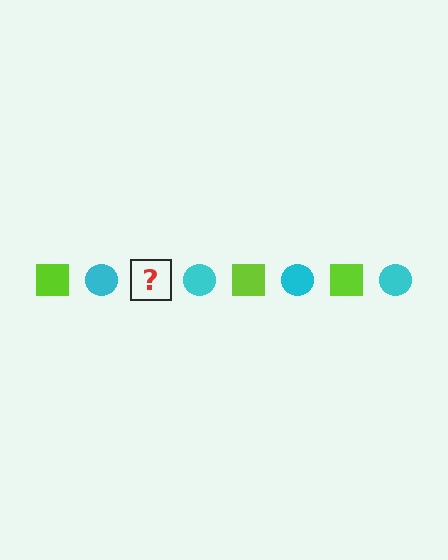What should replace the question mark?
The question mark should be replaced with a lime square.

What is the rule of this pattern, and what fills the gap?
The rule is that the pattern alternates between lime square and cyan circle. The gap should be filled with a lime square.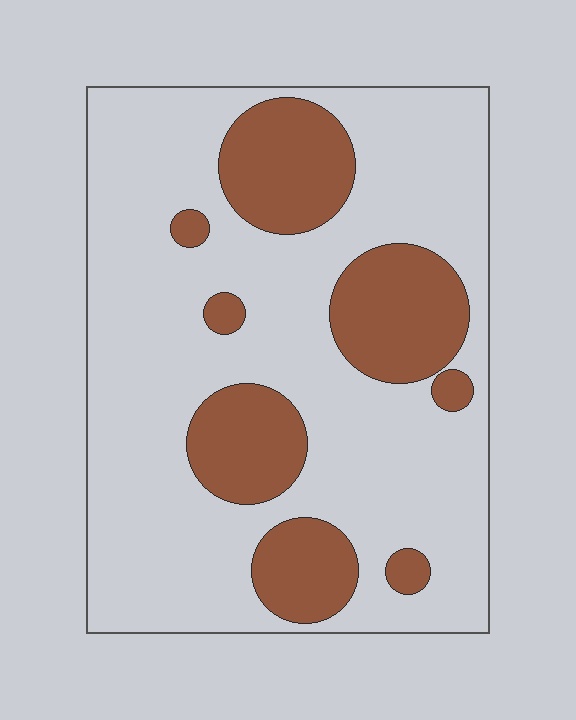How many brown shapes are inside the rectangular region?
8.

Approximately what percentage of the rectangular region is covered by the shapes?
Approximately 25%.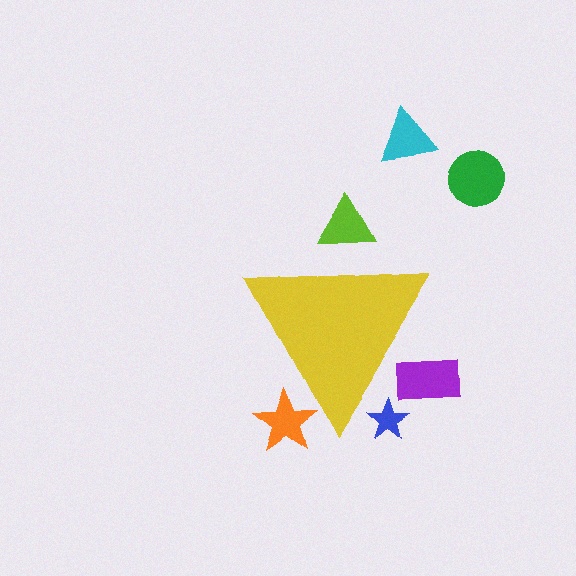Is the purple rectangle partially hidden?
Yes, the purple rectangle is partially hidden behind the yellow triangle.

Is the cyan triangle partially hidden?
No, the cyan triangle is fully visible.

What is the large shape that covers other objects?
A yellow triangle.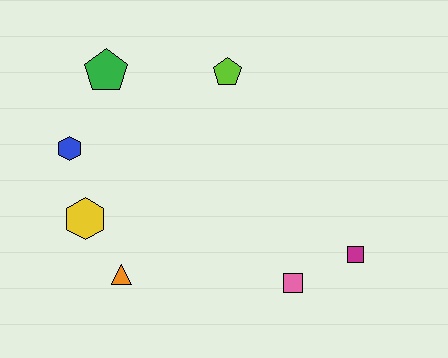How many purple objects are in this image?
There are no purple objects.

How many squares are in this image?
There are 2 squares.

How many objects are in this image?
There are 7 objects.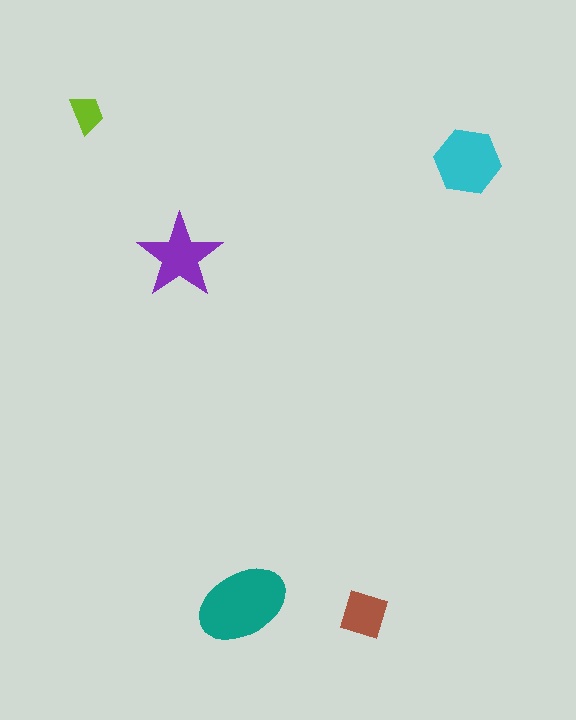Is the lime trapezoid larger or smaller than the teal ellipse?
Smaller.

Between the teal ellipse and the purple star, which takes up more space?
The teal ellipse.